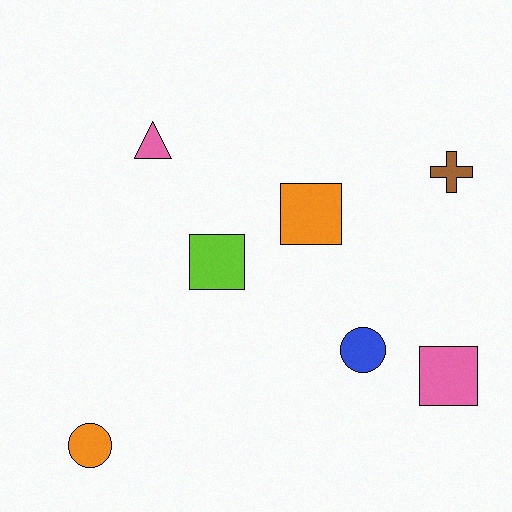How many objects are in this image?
There are 7 objects.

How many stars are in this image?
There are no stars.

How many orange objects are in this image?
There are 2 orange objects.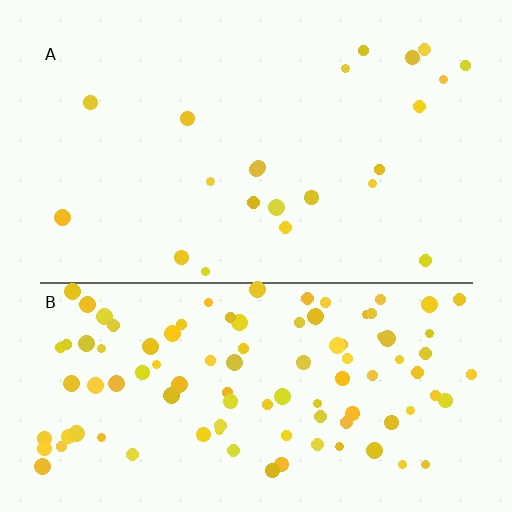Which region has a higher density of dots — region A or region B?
B (the bottom).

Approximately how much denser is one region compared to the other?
Approximately 4.6× — region B over region A.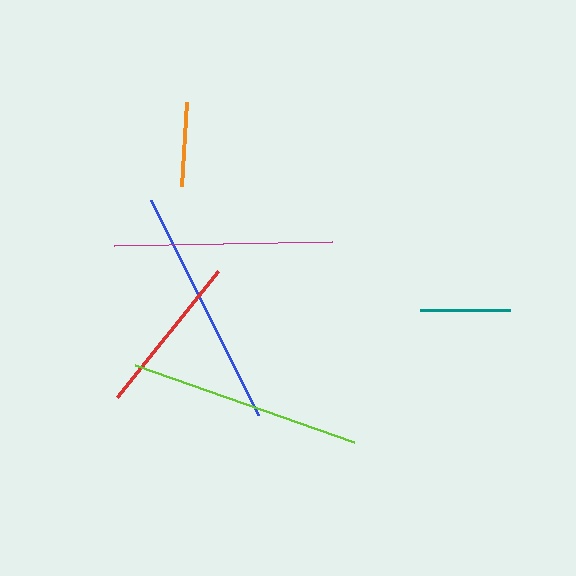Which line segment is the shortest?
The orange line is the shortest at approximately 84 pixels.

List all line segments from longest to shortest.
From longest to shortest: blue, lime, magenta, red, teal, orange.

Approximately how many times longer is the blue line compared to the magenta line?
The blue line is approximately 1.1 times the length of the magenta line.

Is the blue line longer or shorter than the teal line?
The blue line is longer than the teal line.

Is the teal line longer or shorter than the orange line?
The teal line is longer than the orange line.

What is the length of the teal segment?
The teal segment is approximately 90 pixels long.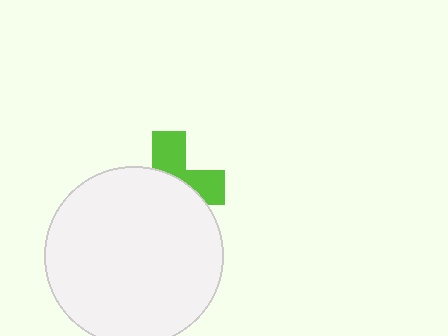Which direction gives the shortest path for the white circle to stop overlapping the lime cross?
Moving down gives the shortest separation.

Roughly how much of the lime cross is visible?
A small part of it is visible (roughly 39%).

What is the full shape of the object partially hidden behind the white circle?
The partially hidden object is a lime cross.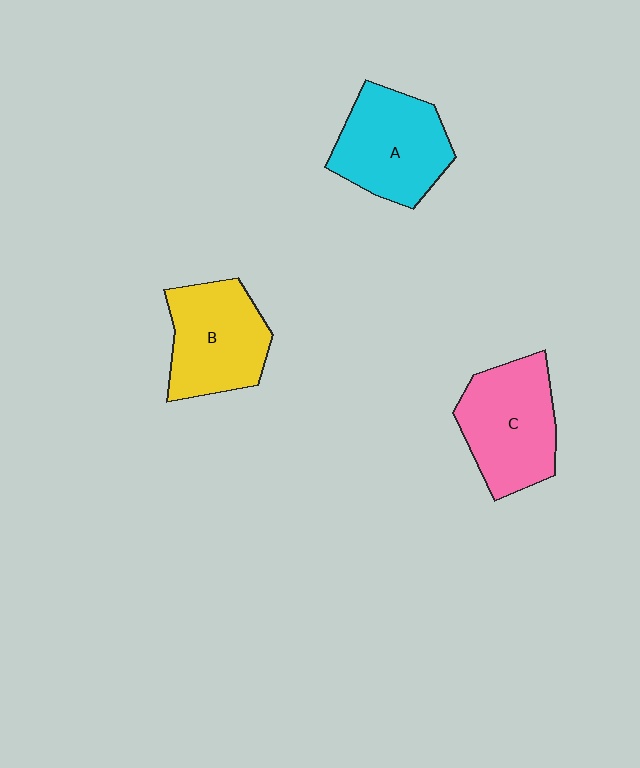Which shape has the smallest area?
Shape B (yellow).